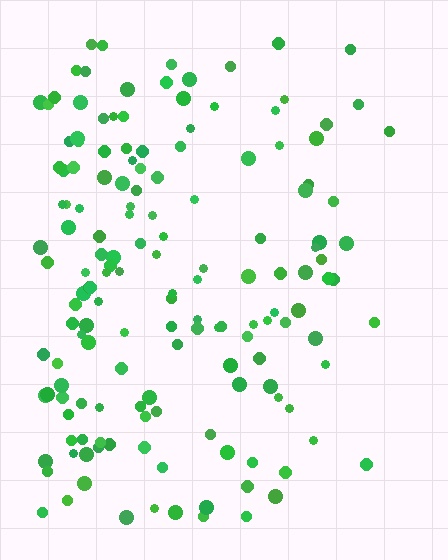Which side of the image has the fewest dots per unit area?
The right.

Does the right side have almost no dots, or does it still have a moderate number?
Still a moderate number, just noticeably fewer than the left.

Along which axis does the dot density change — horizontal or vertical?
Horizontal.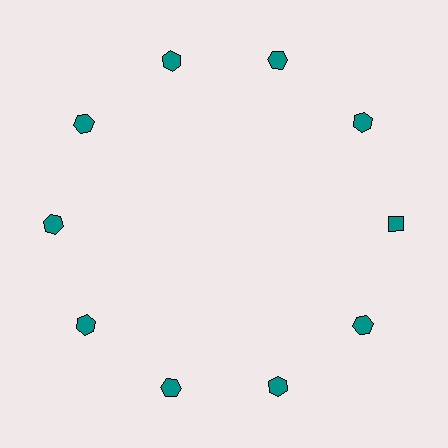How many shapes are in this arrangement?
There are 10 shapes arranged in a ring pattern.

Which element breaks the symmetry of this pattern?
The teal diamond at roughly the 3 o'clock position breaks the symmetry. All other shapes are teal hexagons.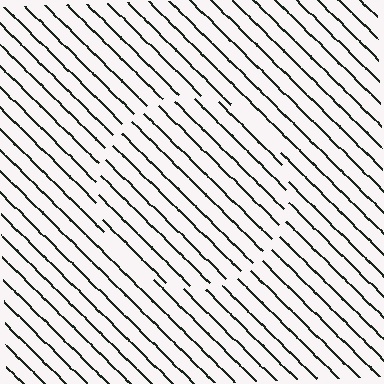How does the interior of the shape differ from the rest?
The interior of the shape contains the same grating, shifted by half a period — the contour is defined by the phase discontinuity where line-ends from the inner and outer gratings abut.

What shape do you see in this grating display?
An illusory circle. The interior of the shape contains the same grating, shifted by half a period — the contour is defined by the phase discontinuity where line-ends from the inner and outer gratings abut.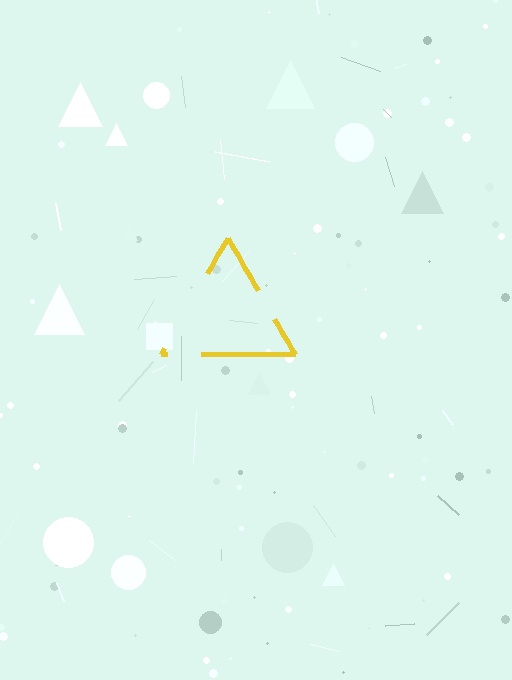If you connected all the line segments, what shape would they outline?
They would outline a triangle.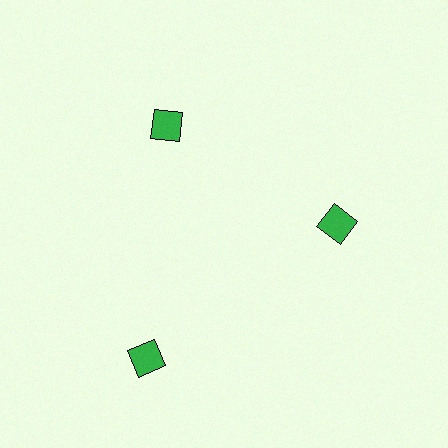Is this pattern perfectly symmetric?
No. The 3 green diamonds are arranged in a ring, but one element near the 7 o'clock position is pushed outward from the center, breaking the 3-fold rotational symmetry.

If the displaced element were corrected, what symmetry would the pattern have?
It would have 3-fold rotational symmetry — the pattern would map onto itself every 120 degrees.